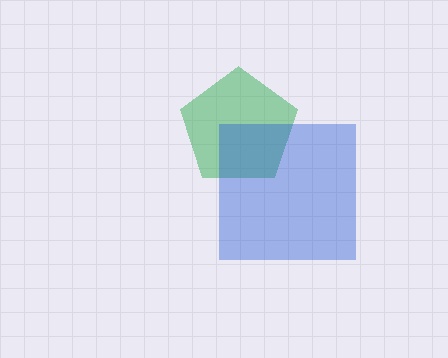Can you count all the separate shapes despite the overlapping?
Yes, there are 2 separate shapes.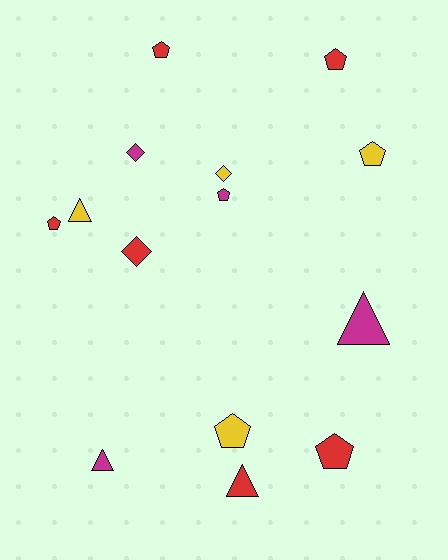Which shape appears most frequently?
Pentagon, with 7 objects.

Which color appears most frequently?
Red, with 6 objects.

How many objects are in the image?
There are 14 objects.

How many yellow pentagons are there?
There are 2 yellow pentagons.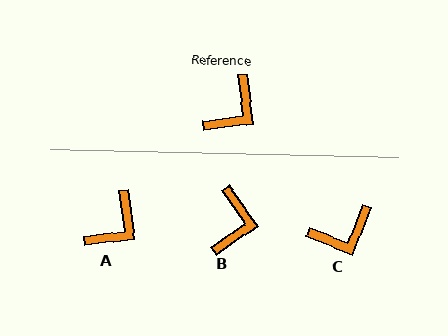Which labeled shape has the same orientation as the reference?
A.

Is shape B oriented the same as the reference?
No, it is off by about 27 degrees.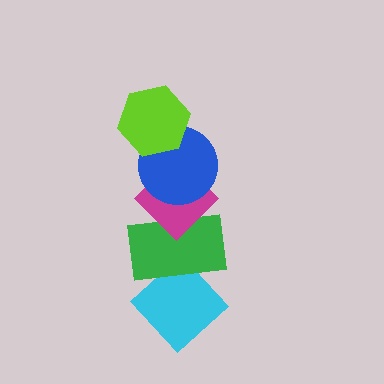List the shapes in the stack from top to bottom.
From top to bottom: the lime hexagon, the blue circle, the magenta diamond, the green rectangle, the cyan diamond.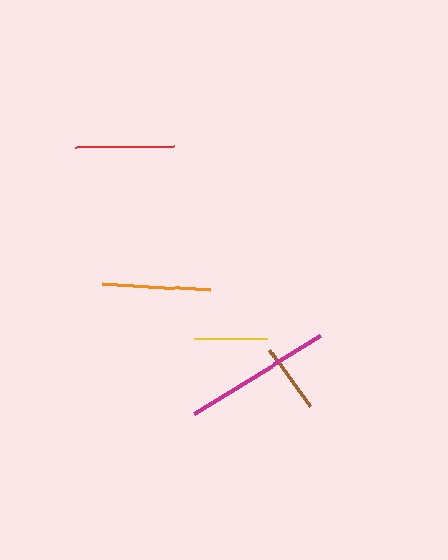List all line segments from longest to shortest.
From longest to shortest: magenta, orange, red, yellow, brown.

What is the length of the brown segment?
The brown segment is approximately 70 pixels long.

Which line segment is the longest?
The magenta line is the longest at approximately 147 pixels.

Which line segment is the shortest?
The brown line is the shortest at approximately 70 pixels.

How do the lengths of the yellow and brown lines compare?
The yellow and brown lines are approximately the same length.